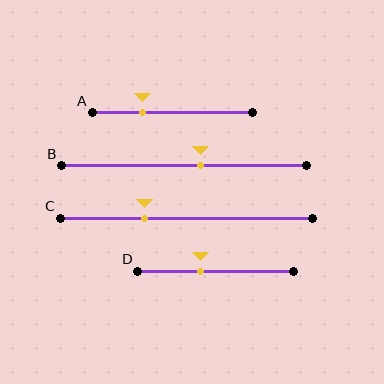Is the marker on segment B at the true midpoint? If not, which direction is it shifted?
No, the marker on segment B is shifted to the right by about 7% of the segment length.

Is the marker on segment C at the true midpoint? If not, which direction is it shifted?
No, the marker on segment C is shifted to the left by about 17% of the segment length.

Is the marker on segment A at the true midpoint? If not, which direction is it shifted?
No, the marker on segment A is shifted to the left by about 19% of the segment length.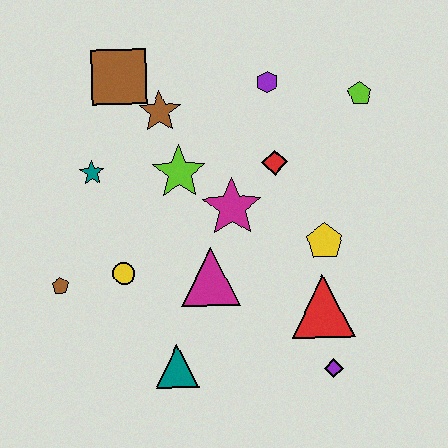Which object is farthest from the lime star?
The purple diamond is farthest from the lime star.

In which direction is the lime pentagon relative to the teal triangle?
The lime pentagon is above the teal triangle.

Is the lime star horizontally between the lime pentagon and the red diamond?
No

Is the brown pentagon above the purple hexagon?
No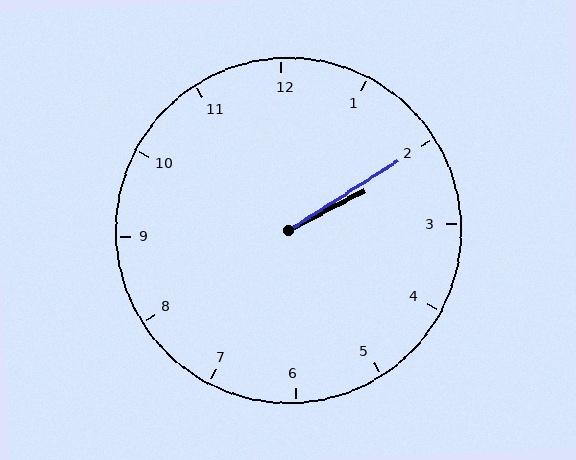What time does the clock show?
2:10.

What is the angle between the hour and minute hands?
Approximately 5 degrees.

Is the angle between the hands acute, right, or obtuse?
It is acute.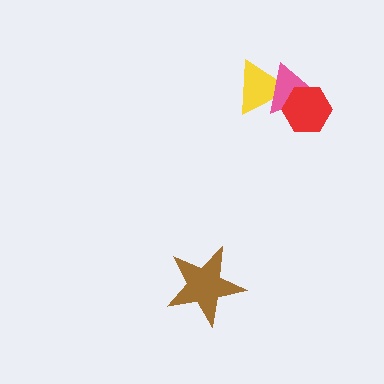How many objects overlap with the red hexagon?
2 objects overlap with the red hexagon.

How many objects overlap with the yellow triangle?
2 objects overlap with the yellow triangle.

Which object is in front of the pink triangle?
The red hexagon is in front of the pink triangle.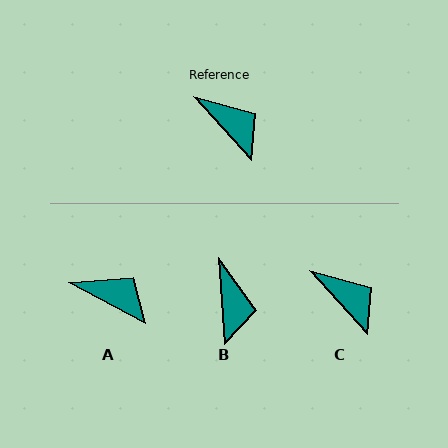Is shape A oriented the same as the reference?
No, it is off by about 20 degrees.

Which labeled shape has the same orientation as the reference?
C.